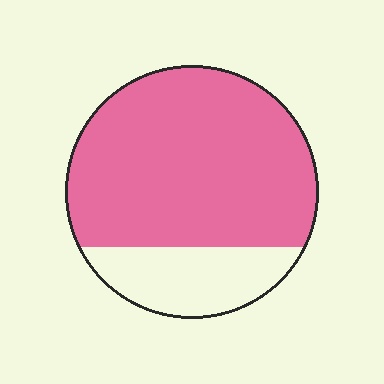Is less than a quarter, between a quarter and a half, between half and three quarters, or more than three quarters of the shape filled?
More than three quarters.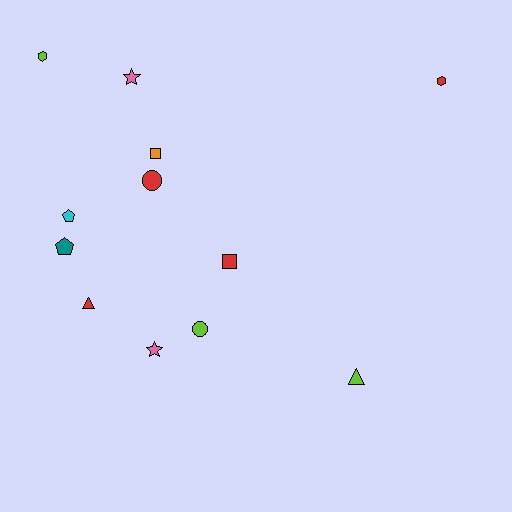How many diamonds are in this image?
There are no diamonds.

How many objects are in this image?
There are 12 objects.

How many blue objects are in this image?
There are no blue objects.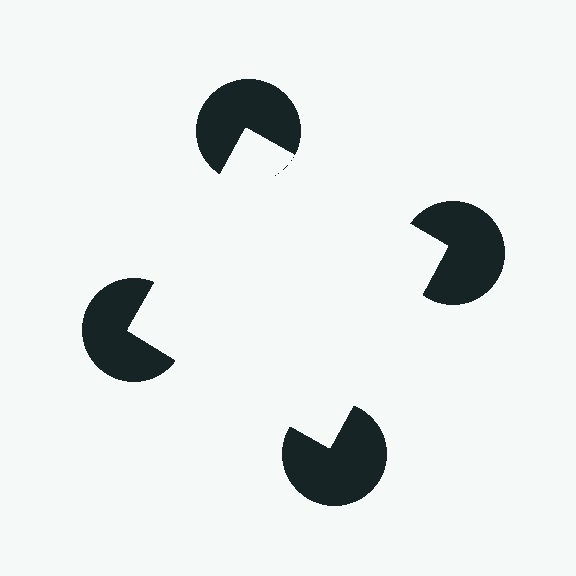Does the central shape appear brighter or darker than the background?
It typically appears slightly brighter than the background, even though no actual brightness change is drawn.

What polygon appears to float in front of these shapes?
An illusory square — its edges are inferred from the aligned wedge cuts in the pac-man discs, not physically drawn.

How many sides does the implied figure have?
4 sides.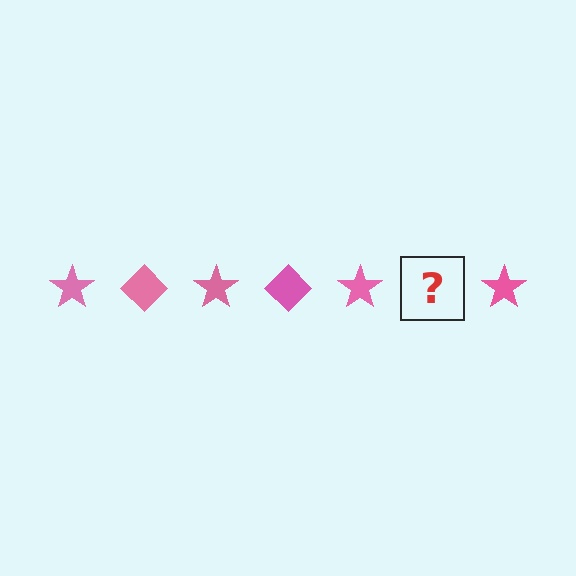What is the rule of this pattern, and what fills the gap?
The rule is that the pattern cycles through star, diamond shapes in pink. The gap should be filled with a pink diamond.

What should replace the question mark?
The question mark should be replaced with a pink diamond.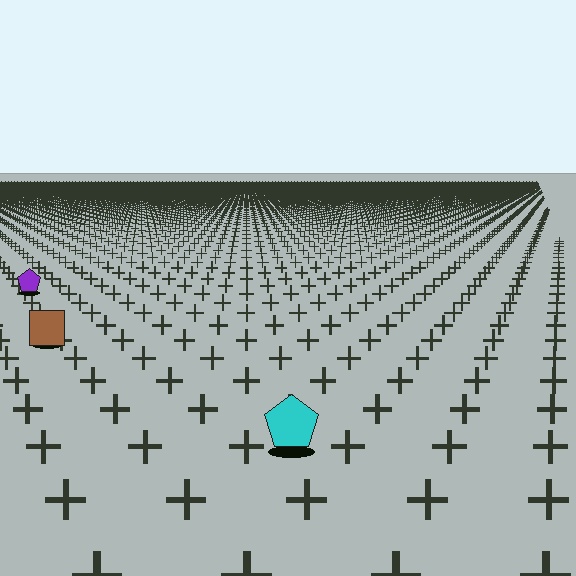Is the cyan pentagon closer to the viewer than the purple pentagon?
Yes. The cyan pentagon is closer — you can tell from the texture gradient: the ground texture is coarser near it.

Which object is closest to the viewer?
The cyan pentagon is closest. The texture marks near it are larger and more spread out.